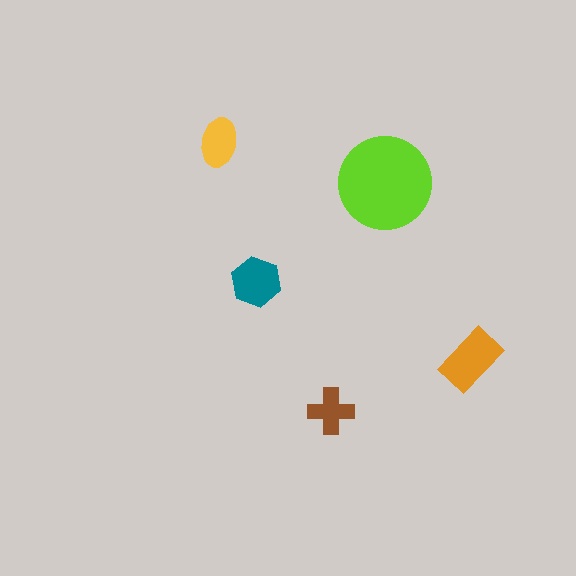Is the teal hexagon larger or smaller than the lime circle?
Smaller.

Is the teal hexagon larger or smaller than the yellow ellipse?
Larger.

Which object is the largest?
The lime circle.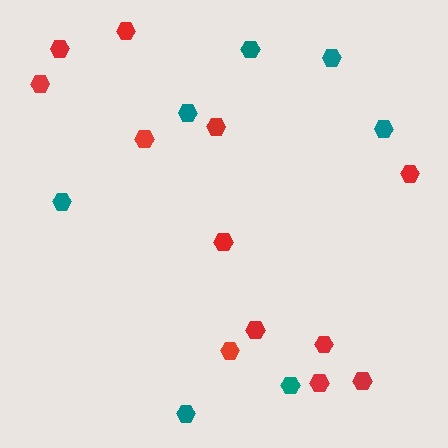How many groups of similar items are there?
There are 2 groups: one group of teal hexagons (7) and one group of red hexagons (12).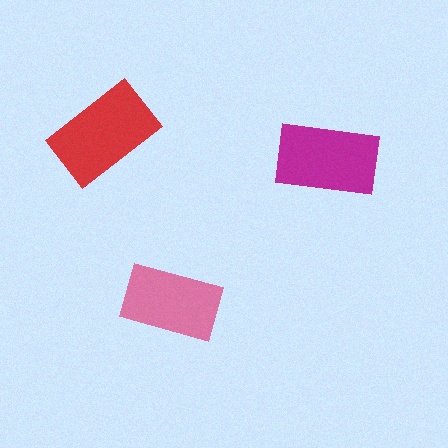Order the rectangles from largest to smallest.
the red one, the magenta one, the pink one.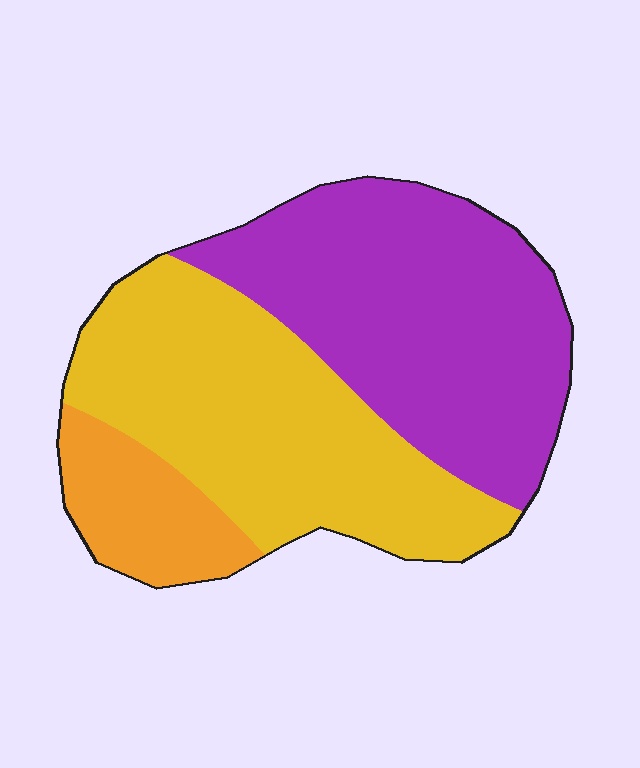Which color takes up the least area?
Orange, at roughly 15%.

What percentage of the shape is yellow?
Yellow takes up about two fifths (2/5) of the shape.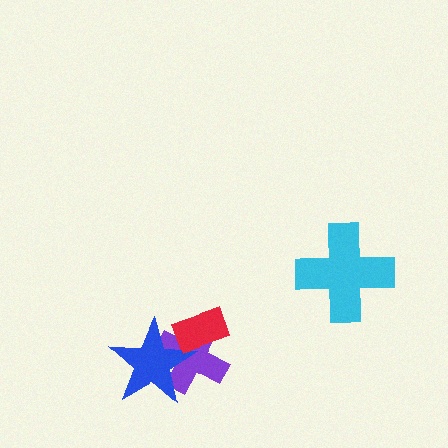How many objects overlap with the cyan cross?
0 objects overlap with the cyan cross.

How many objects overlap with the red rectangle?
2 objects overlap with the red rectangle.